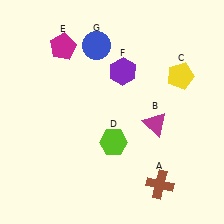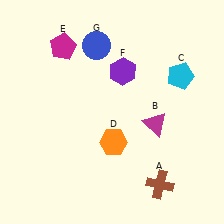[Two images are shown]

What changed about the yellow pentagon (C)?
In Image 1, C is yellow. In Image 2, it changed to cyan.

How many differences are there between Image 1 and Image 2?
There are 2 differences between the two images.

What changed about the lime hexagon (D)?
In Image 1, D is lime. In Image 2, it changed to orange.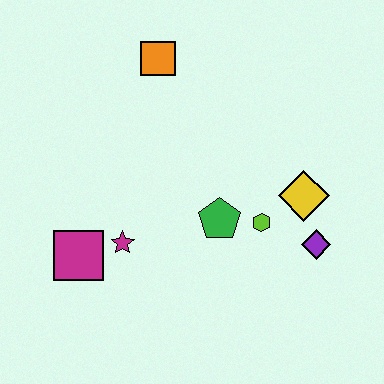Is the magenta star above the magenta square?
Yes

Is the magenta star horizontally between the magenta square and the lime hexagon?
Yes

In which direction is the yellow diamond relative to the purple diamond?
The yellow diamond is above the purple diamond.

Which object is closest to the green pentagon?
The lime hexagon is closest to the green pentagon.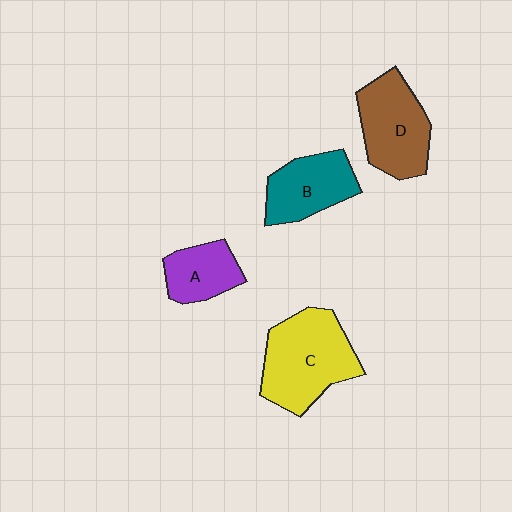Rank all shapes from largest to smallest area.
From largest to smallest: C (yellow), D (brown), B (teal), A (purple).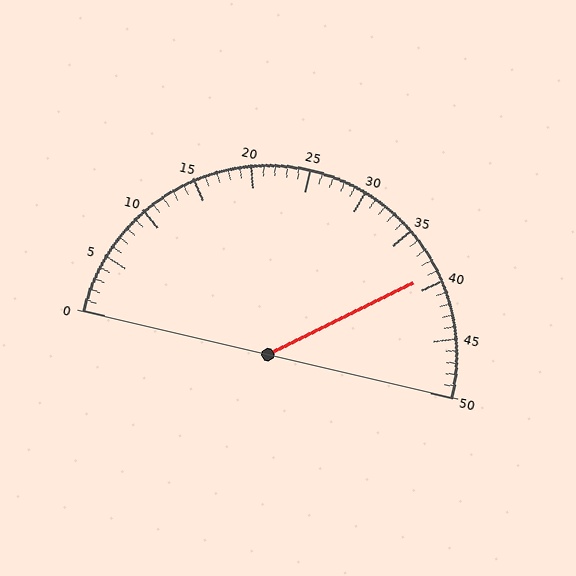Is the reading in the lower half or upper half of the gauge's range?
The reading is in the upper half of the range (0 to 50).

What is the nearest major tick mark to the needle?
The nearest major tick mark is 40.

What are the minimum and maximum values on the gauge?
The gauge ranges from 0 to 50.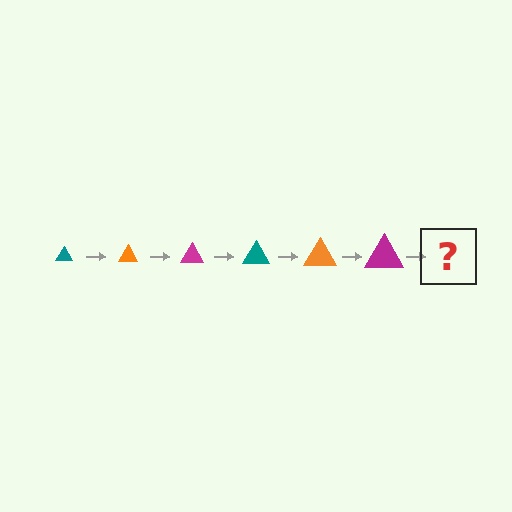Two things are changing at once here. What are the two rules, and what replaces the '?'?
The two rules are that the triangle grows larger each step and the color cycles through teal, orange, and magenta. The '?' should be a teal triangle, larger than the previous one.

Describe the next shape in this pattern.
It should be a teal triangle, larger than the previous one.